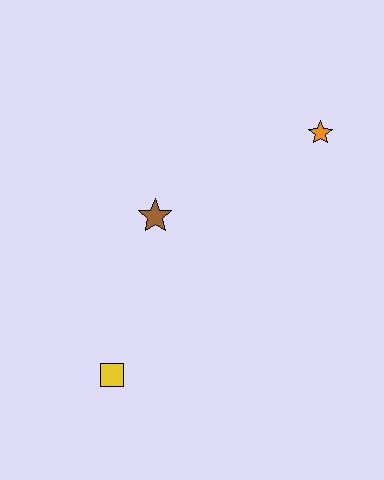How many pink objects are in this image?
There are no pink objects.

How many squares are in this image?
There is 1 square.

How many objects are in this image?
There are 3 objects.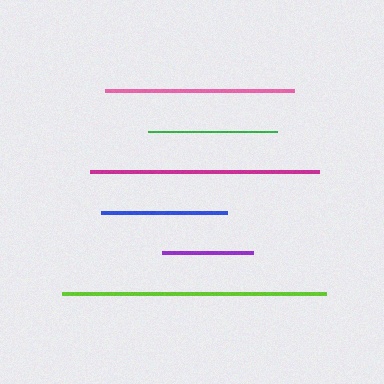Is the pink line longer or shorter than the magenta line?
The magenta line is longer than the pink line.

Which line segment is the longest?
The lime line is the longest at approximately 263 pixels.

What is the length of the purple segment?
The purple segment is approximately 91 pixels long.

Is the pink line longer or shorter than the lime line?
The lime line is longer than the pink line.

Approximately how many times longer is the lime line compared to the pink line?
The lime line is approximately 1.4 times the length of the pink line.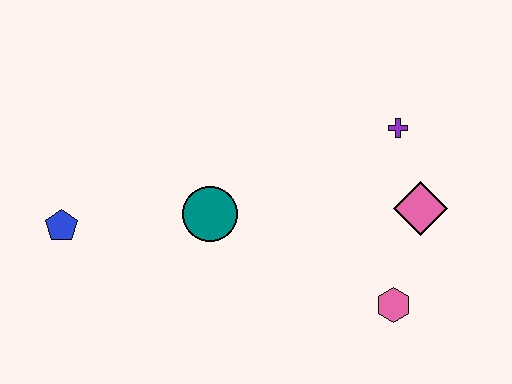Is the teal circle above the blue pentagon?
Yes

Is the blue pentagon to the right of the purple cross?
No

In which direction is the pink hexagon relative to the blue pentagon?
The pink hexagon is to the right of the blue pentagon.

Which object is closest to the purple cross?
The pink diamond is closest to the purple cross.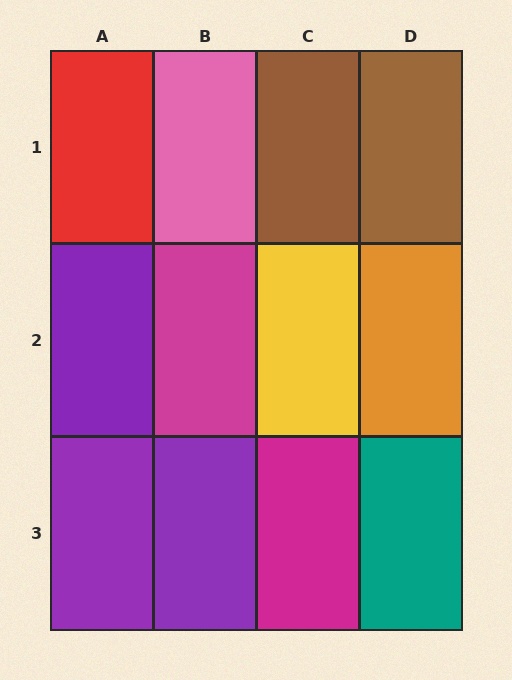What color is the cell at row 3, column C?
Magenta.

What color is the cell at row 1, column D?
Brown.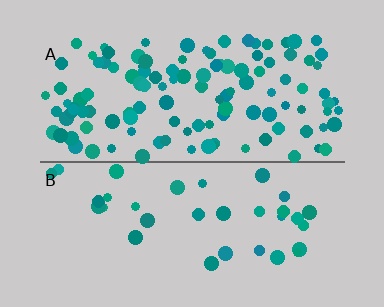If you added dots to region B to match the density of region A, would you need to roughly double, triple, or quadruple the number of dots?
Approximately triple.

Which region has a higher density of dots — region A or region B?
A (the top).